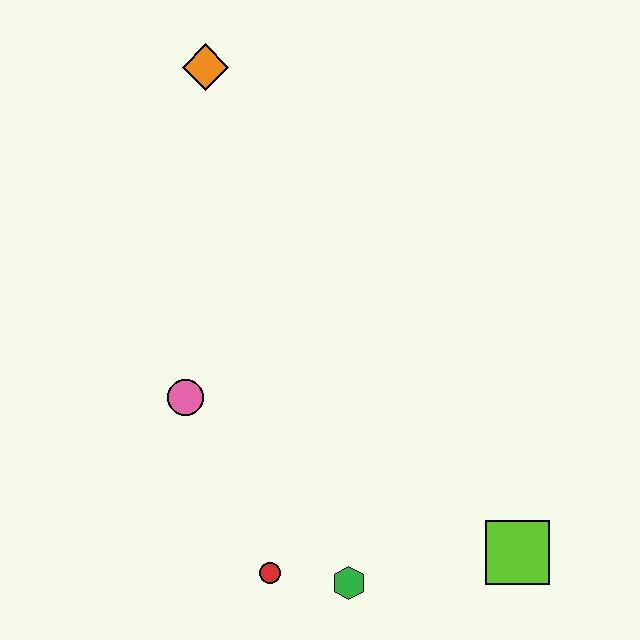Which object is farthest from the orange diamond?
The lime square is farthest from the orange diamond.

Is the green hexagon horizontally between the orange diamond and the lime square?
Yes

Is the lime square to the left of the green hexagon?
No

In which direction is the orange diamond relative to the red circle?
The orange diamond is above the red circle.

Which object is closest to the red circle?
The green hexagon is closest to the red circle.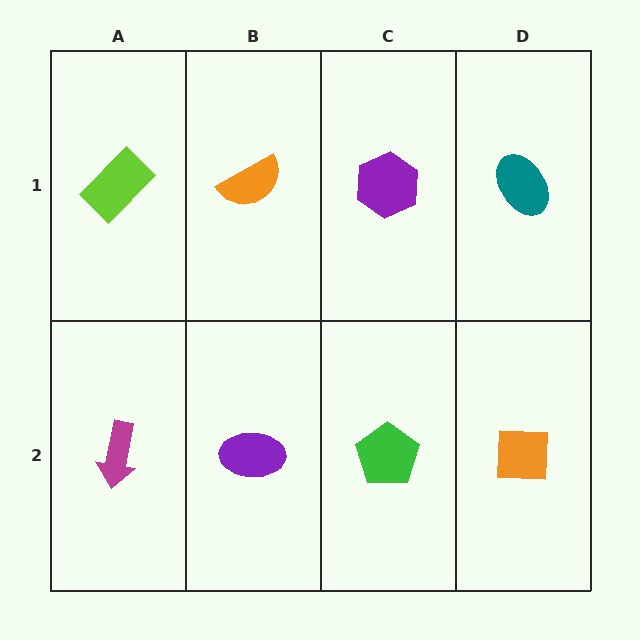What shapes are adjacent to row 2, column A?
A lime rectangle (row 1, column A), a purple ellipse (row 2, column B).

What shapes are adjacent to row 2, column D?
A teal ellipse (row 1, column D), a green pentagon (row 2, column C).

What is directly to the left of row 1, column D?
A purple hexagon.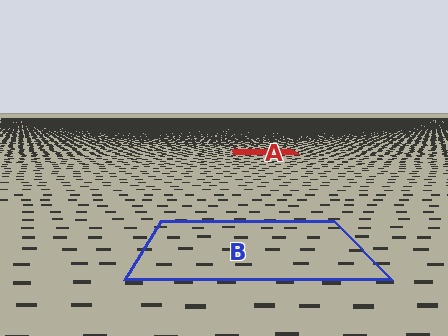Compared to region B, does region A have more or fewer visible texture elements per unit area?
Region A has more texture elements per unit area — they are packed more densely because it is farther away.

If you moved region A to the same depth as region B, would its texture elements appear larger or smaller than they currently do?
They would appear larger. At a closer depth, the same texture elements are projected at a bigger on-screen size.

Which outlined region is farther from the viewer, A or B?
Region A is farther from the viewer — the texture elements inside it appear smaller and more densely packed.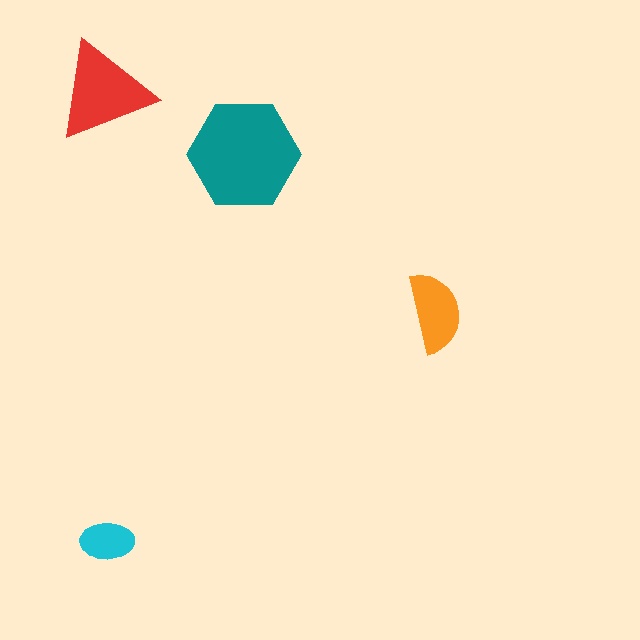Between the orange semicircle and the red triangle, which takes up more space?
The red triangle.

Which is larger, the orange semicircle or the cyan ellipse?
The orange semicircle.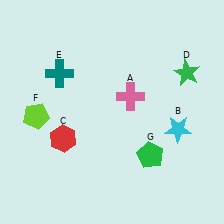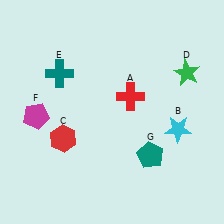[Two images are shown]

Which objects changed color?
A changed from pink to red. F changed from lime to magenta. G changed from green to teal.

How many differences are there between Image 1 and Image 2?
There are 3 differences between the two images.